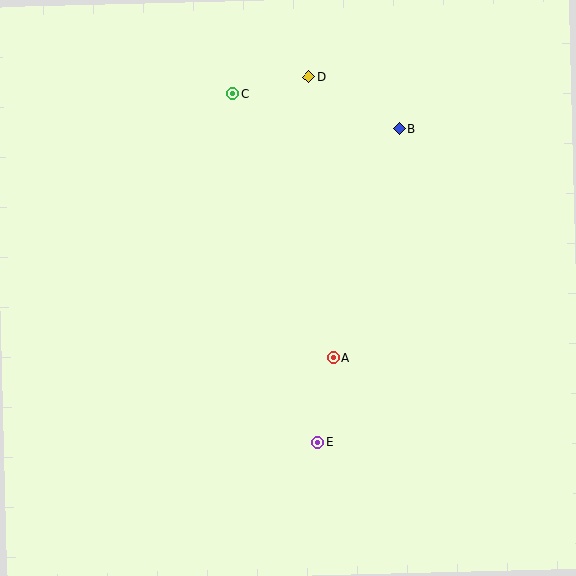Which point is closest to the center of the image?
Point A at (333, 358) is closest to the center.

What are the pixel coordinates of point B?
Point B is at (399, 129).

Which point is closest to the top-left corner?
Point C is closest to the top-left corner.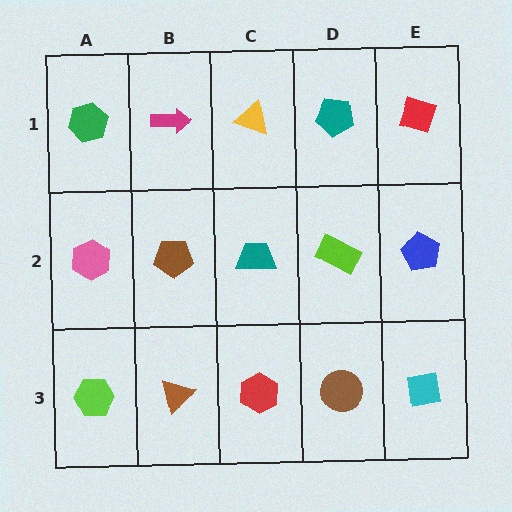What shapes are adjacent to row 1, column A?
A pink hexagon (row 2, column A), a magenta arrow (row 1, column B).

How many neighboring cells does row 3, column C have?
3.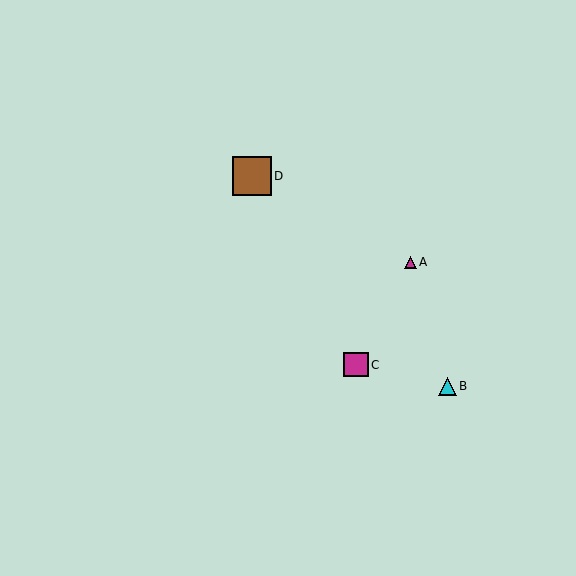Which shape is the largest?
The brown square (labeled D) is the largest.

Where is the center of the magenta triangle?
The center of the magenta triangle is at (410, 262).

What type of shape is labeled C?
Shape C is a magenta square.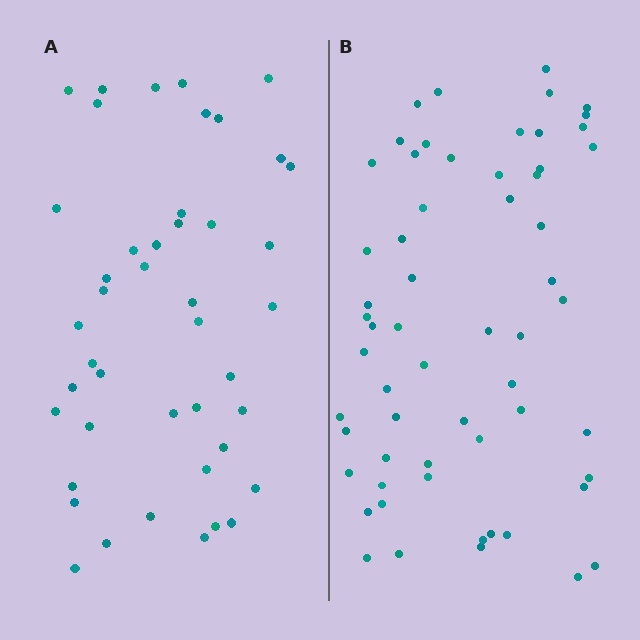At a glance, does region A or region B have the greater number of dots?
Region B (the right region) has more dots.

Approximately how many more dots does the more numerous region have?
Region B has approximately 15 more dots than region A.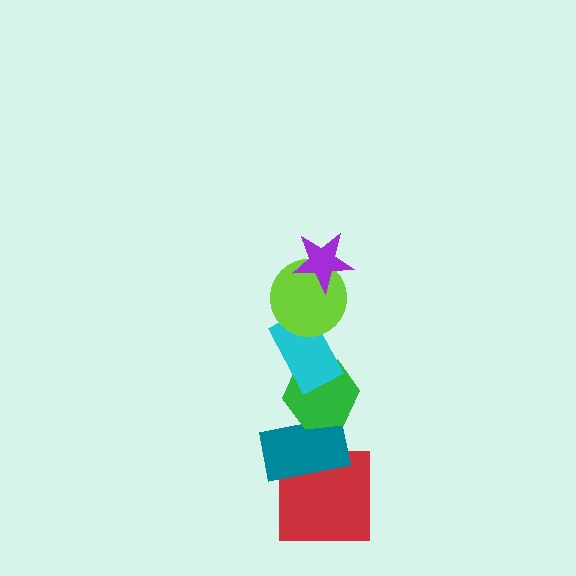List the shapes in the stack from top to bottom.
From top to bottom: the purple star, the lime circle, the cyan rectangle, the green hexagon, the teal rectangle, the red square.